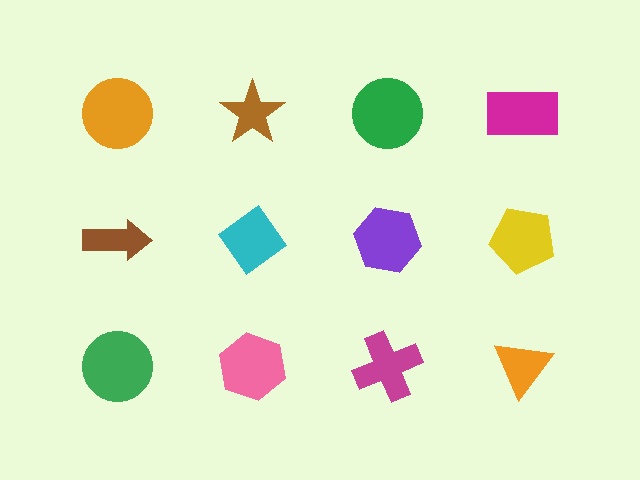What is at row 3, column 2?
A pink hexagon.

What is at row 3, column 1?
A green circle.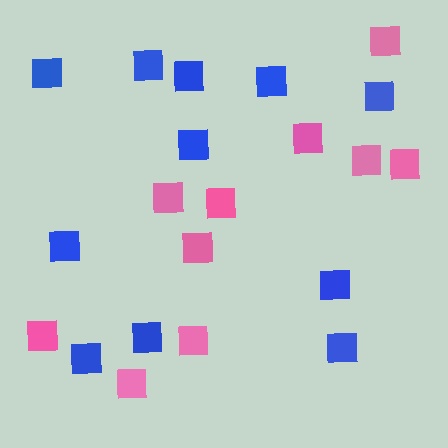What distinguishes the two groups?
There are 2 groups: one group of blue squares (11) and one group of pink squares (10).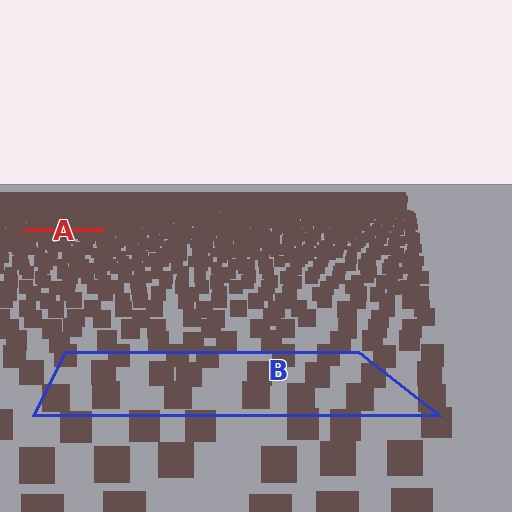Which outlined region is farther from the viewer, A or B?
Region A is farther from the viewer — the texture elements inside it appear smaller and more densely packed.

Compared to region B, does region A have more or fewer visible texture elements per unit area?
Region A has more texture elements per unit area — they are packed more densely because it is farther away.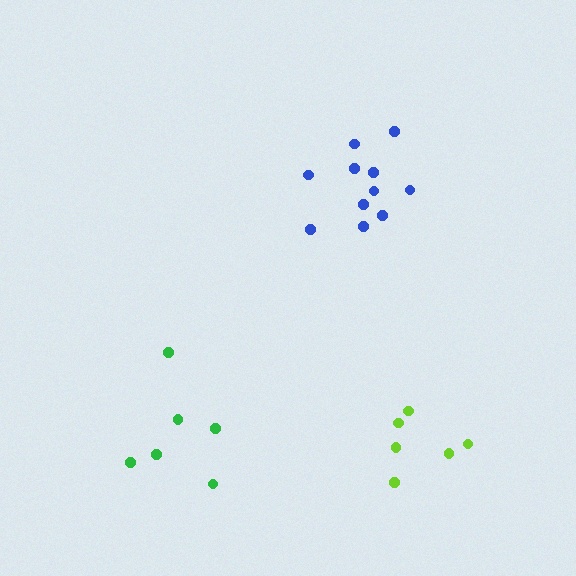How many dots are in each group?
Group 1: 6 dots, Group 2: 6 dots, Group 3: 11 dots (23 total).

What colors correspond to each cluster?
The clusters are colored: lime, green, blue.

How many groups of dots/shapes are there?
There are 3 groups.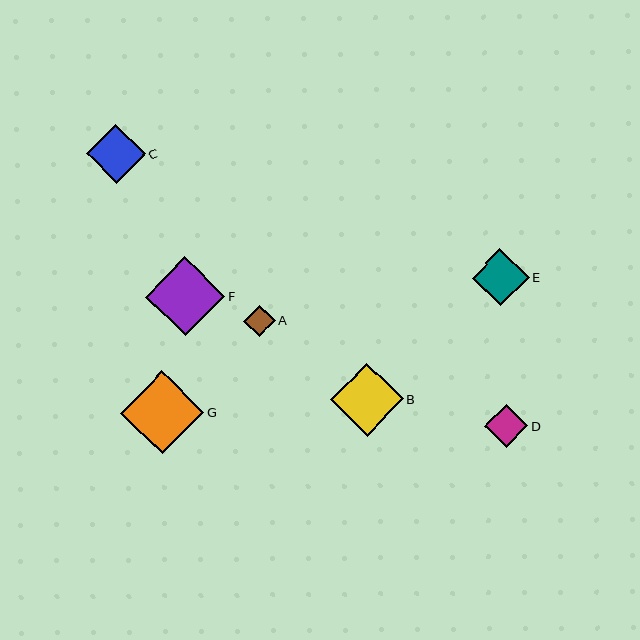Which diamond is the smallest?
Diamond A is the smallest with a size of approximately 31 pixels.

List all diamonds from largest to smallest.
From largest to smallest: G, F, B, C, E, D, A.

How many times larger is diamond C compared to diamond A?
Diamond C is approximately 1.9 times the size of diamond A.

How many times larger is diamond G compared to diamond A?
Diamond G is approximately 2.7 times the size of diamond A.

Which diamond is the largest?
Diamond G is the largest with a size of approximately 83 pixels.